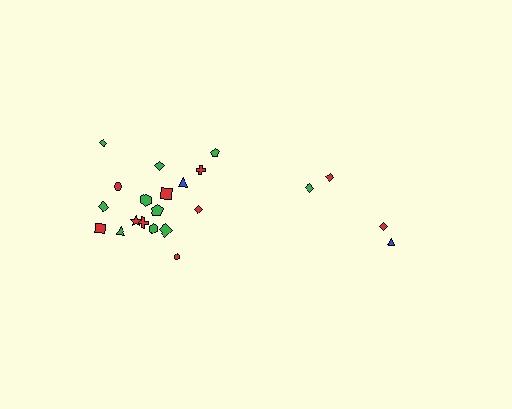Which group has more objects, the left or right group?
The left group.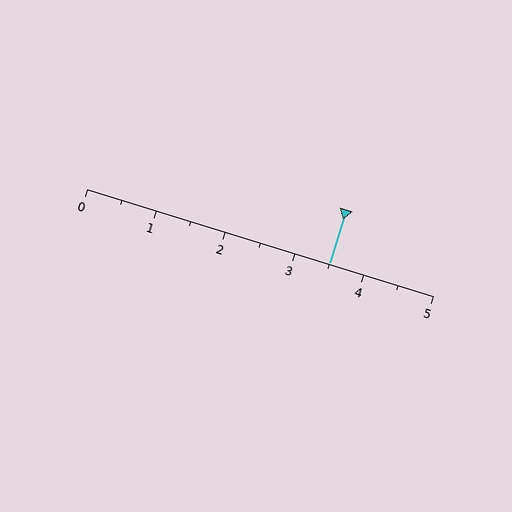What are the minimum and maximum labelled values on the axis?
The axis runs from 0 to 5.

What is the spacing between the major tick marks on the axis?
The major ticks are spaced 1 apart.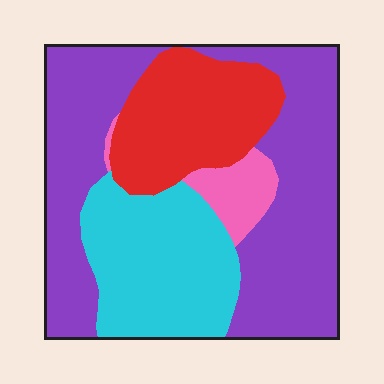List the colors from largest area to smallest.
From largest to smallest: purple, cyan, red, pink.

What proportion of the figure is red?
Red takes up less than a quarter of the figure.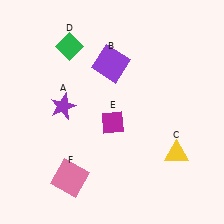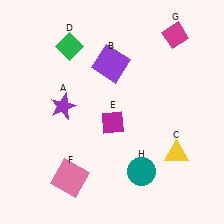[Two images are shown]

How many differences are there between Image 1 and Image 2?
There are 2 differences between the two images.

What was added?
A magenta diamond (G), a teal circle (H) were added in Image 2.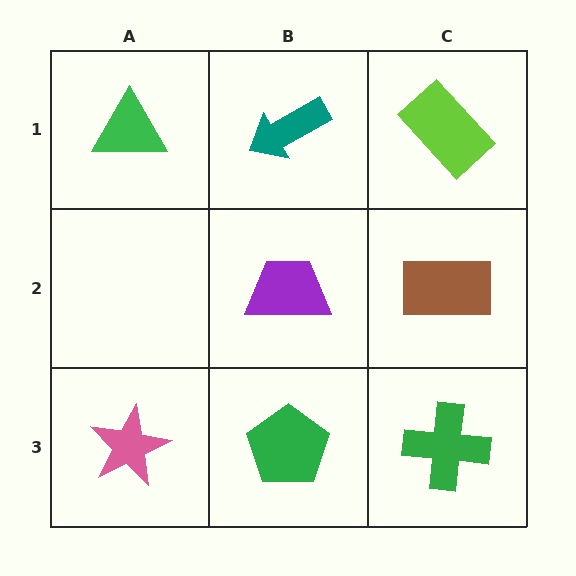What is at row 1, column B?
A teal arrow.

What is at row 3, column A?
A pink star.